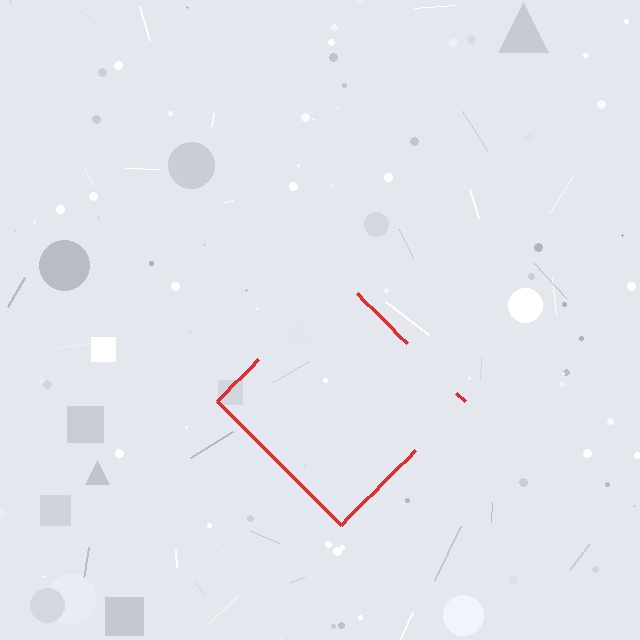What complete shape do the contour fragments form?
The contour fragments form a diamond.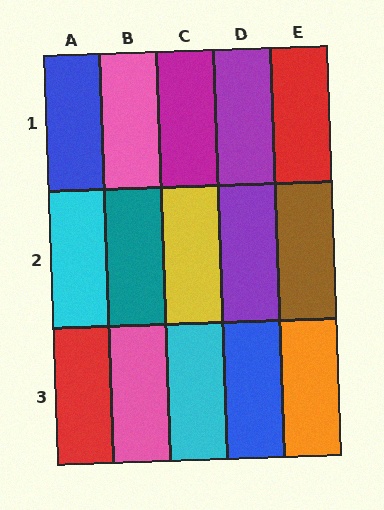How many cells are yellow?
1 cell is yellow.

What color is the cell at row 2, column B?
Teal.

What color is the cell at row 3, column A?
Red.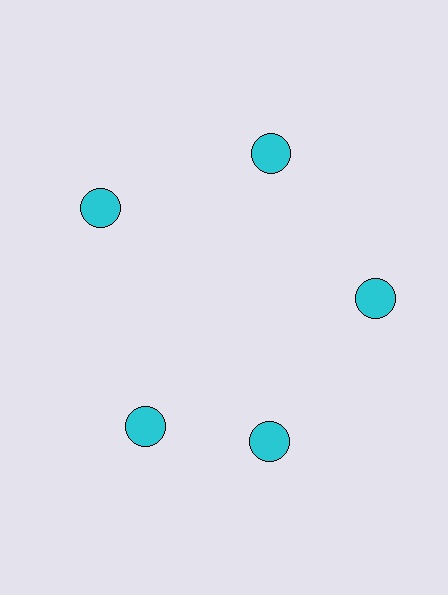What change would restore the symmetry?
The symmetry would be restored by rotating it back into even spacing with its neighbors so that all 5 circles sit at equal angles and equal distance from the center.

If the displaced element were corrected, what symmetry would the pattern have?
It would have 5-fold rotational symmetry — the pattern would map onto itself every 72 degrees.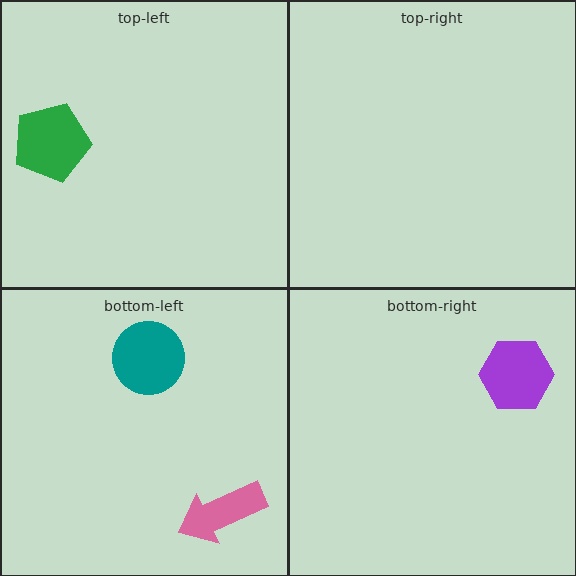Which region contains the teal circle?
The bottom-left region.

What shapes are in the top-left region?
The green pentagon.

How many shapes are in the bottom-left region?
2.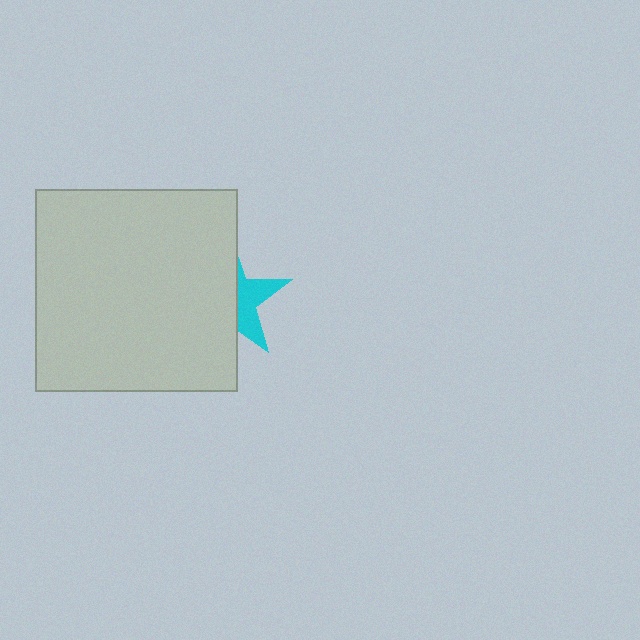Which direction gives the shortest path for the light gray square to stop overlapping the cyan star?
Moving left gives the shortest separation.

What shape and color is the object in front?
The object in front is a light gray square.